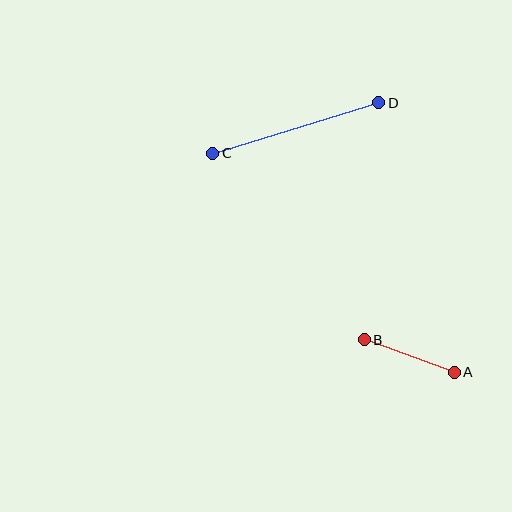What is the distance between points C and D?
The distance is approximately 173 pixels.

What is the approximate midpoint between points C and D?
The midpoint is at approximately (296, 128) pixels.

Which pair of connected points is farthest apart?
Points C and D are farthest apart.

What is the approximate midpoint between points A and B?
The midpoint is at approximately (409, 356) pixels.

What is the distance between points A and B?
The distance is approximately 96 pixels.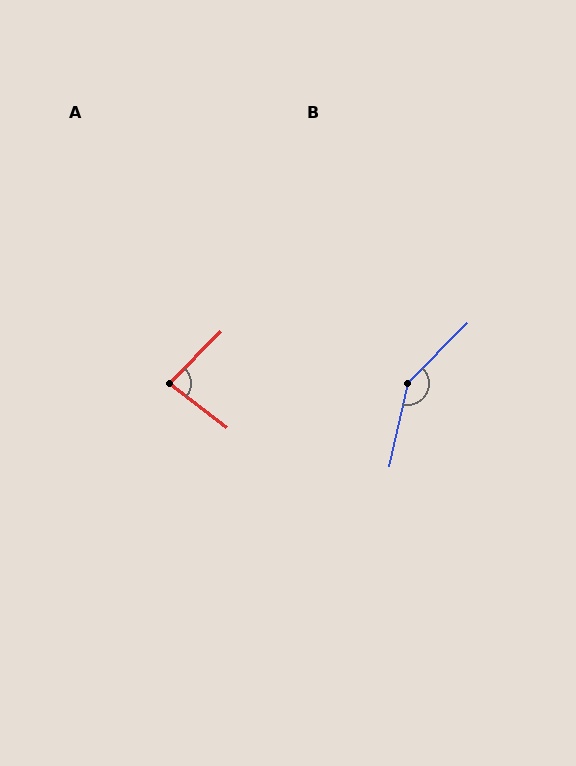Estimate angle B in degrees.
Approximately 147 degrees.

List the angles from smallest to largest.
A (83°), B (147°).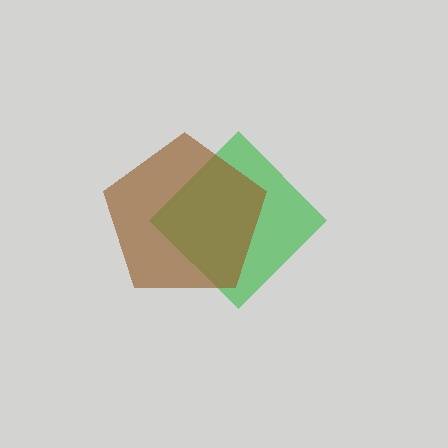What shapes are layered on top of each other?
The layered shapes are: a green diamond, a brown pentagon.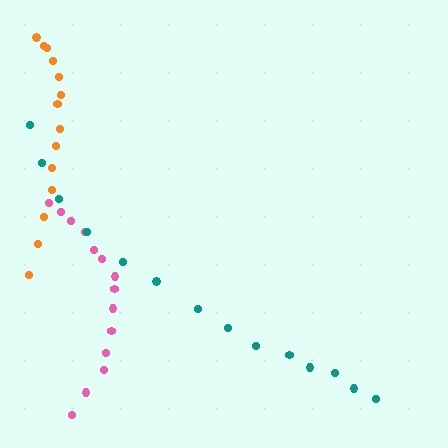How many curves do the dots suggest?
There are 3 distinct paths.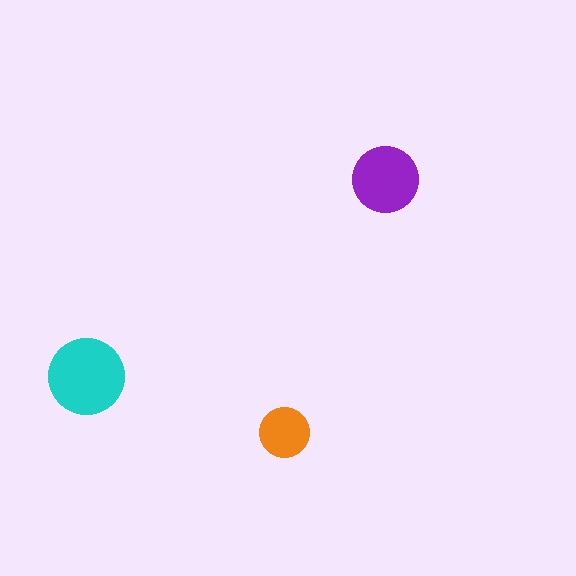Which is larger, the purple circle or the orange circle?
The purple one.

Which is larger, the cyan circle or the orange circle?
The cyan one.